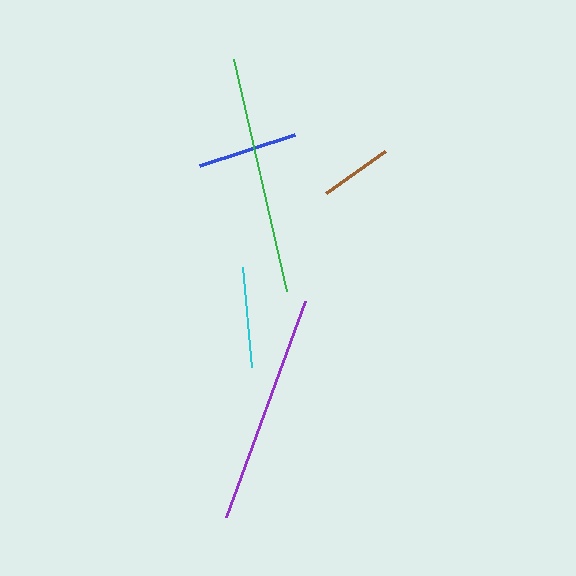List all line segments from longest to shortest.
From longest to shortest: green, purple, cyan, blue, brown.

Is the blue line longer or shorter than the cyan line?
The cyan line is longer than the blue line.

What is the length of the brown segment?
The brown segment is approximately 72 pixels long.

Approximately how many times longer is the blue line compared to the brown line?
The blue line is approximately 1.4 times the length of the brown line.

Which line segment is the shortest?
The brown line is the shortest at approximately 72 pixels.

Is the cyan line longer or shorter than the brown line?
The cyan line is longer than the brown line.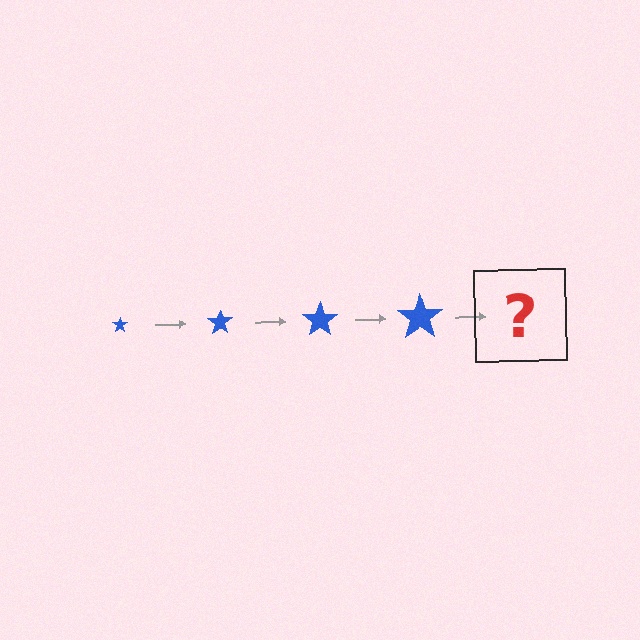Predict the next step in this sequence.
The next step is a blue star, larger than the previous one.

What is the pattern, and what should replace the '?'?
The pattern is that the star gets progressively larger each step. The '?' should be a blue star, larger than the previous one.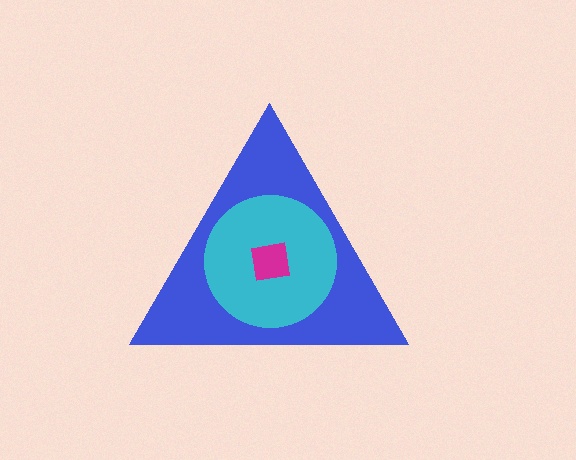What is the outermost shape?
The blue triangle.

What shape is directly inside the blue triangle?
The cyan circle.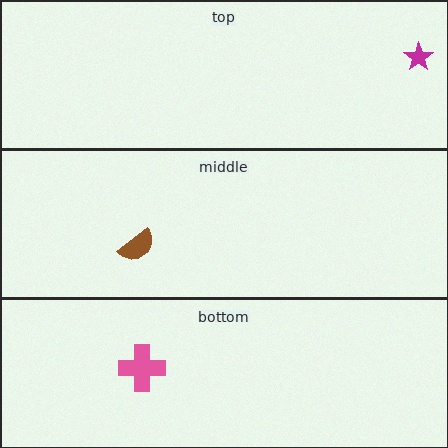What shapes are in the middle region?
The brown semicircle.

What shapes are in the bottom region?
The pink cross.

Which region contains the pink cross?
The bottom region.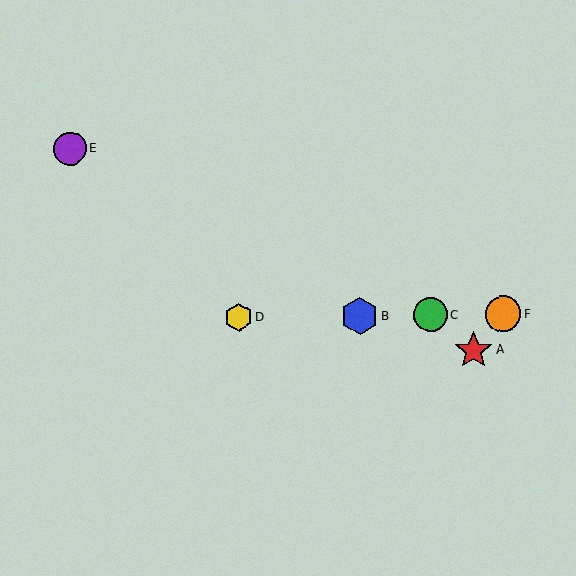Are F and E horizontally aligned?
No, F is at y≈314 and E is at y≈149.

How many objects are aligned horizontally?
4 objects (B, C, D, F) are aligned horizontally.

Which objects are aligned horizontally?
Objects B, C, D, F are aligned horizontally.